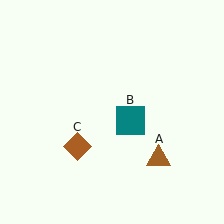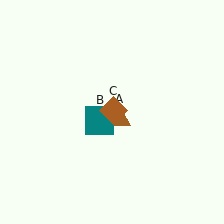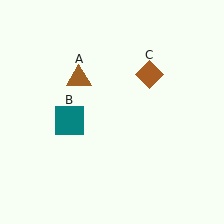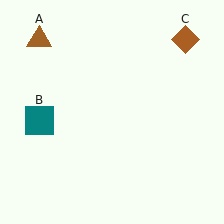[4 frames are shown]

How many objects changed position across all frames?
3 objects changed position: brown triangle (object A), teal square (object B), brown diamond (object C).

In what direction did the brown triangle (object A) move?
The brown triangle (object A) moved up and to the left.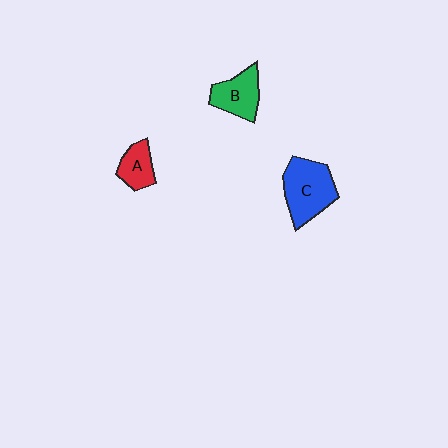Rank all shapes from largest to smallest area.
From largest to smallest: C (blue), B (green), A (red).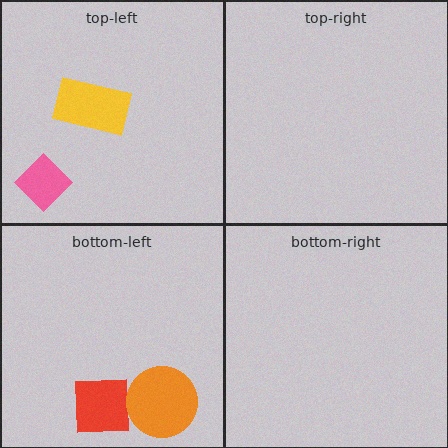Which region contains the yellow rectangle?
The top-left region.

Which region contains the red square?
The bottom-left region.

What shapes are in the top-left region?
The pink diamond, the yellow rectangle.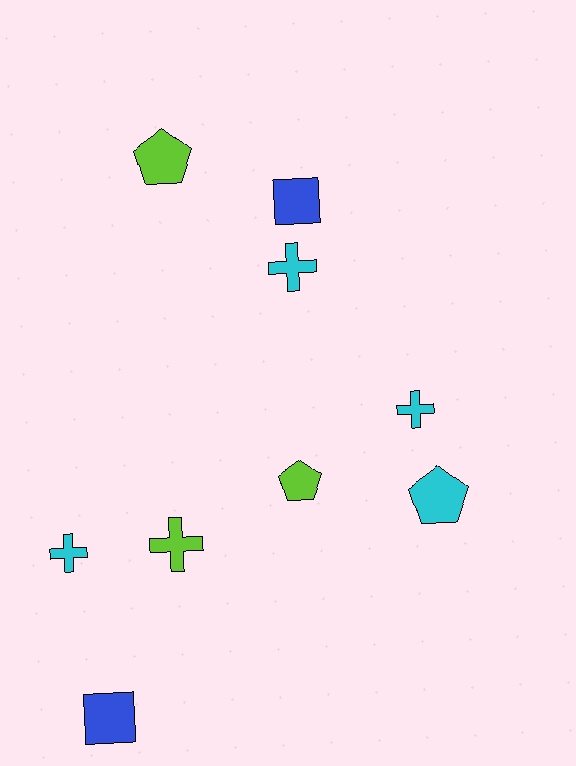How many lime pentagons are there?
There are 2 lime pentagons.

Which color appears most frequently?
Cyan, with 4 objects.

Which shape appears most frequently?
Cross, with 4 objects.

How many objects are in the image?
There are 9 objects.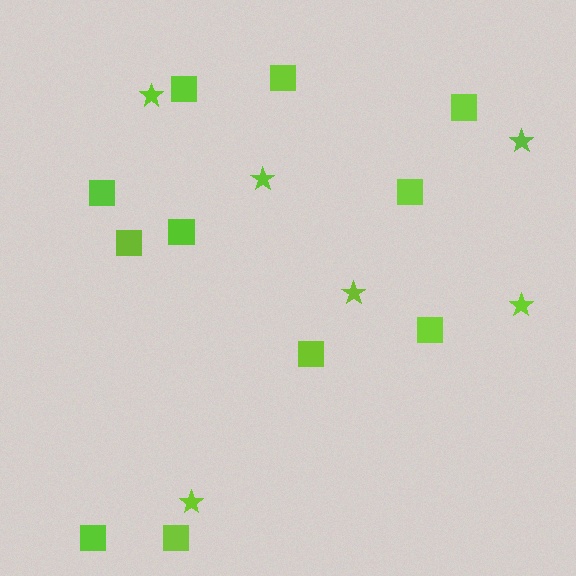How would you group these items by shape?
There are 2 groups: one group of stars (6) and one group of squares (11).